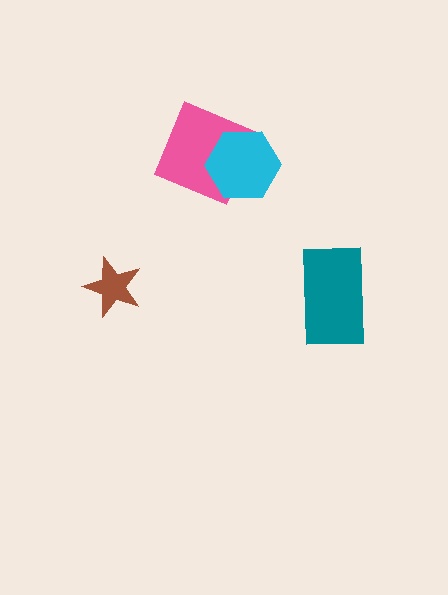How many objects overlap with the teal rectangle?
0 objects overlap with the teal rectangle.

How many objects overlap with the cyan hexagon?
1 object overlaps with the cyan hexagon.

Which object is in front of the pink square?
The cyan hexagon is in front of the pink square.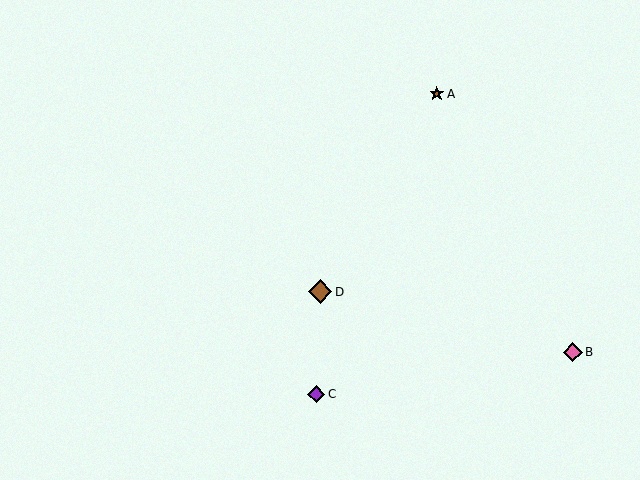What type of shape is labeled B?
Shape B is a pink diamond.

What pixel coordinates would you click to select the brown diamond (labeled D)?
Click at (320, 292) to select the brown diamond D.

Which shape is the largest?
The brown diamond (labeled D) is the largest.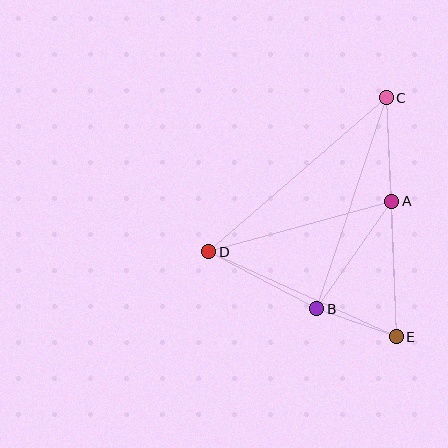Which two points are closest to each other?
Points B and E are closest to each other.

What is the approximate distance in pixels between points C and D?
The distance between C and D is approximately 235 pixels.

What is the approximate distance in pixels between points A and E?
The distance between A and E is approximately 135 pixels.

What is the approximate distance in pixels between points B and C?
The distance between B and C is approximately 222 pixels.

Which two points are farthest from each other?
Points C and E are farthest from each other.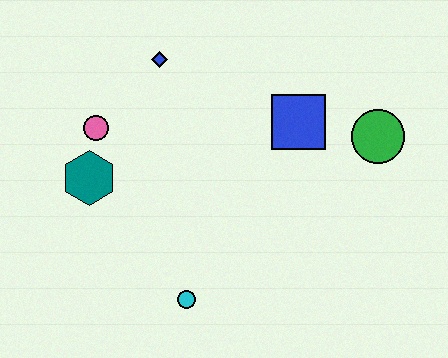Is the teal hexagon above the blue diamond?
No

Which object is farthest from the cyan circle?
The green circle is farthest from the cyan circle.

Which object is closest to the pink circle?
The teal hexagon is closest to the pink circle.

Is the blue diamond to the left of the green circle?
Yes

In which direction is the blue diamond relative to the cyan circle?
The blue diamond is above the cyan circle.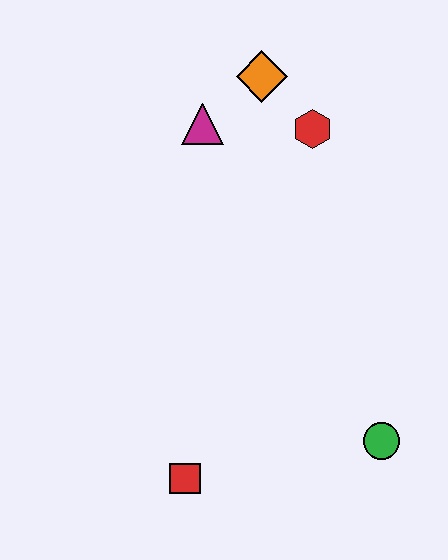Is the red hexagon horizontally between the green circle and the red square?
Yes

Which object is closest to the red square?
The green circle is closest to the red square.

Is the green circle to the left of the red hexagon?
No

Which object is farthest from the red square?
The orange diamond is farthest from the red square.